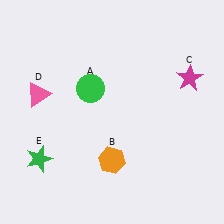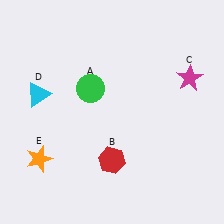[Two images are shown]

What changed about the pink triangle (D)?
In Image 1, D is pink. In Image 2, it changed to cyan.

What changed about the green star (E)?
In Image 1, E is green. In Image 2, it changed to orange.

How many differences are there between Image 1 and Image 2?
There are 3 differences between the two images.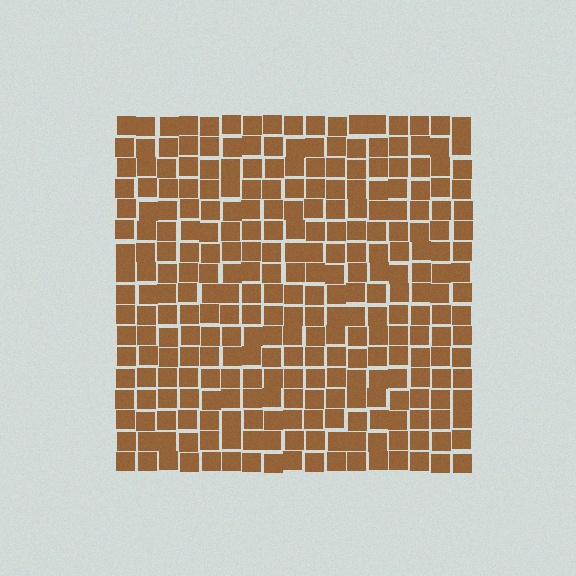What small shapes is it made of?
It is made of small squares.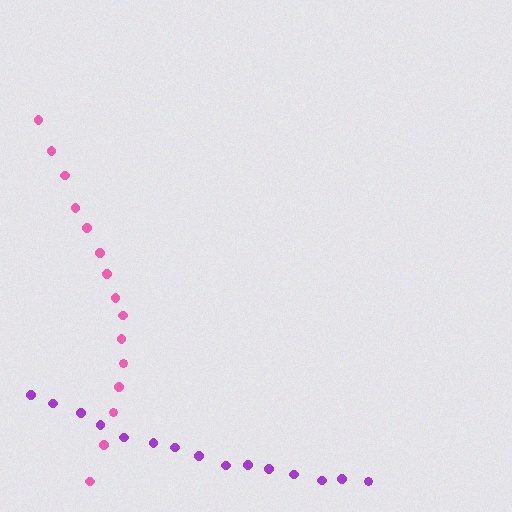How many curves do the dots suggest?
There are 2 distinct paths.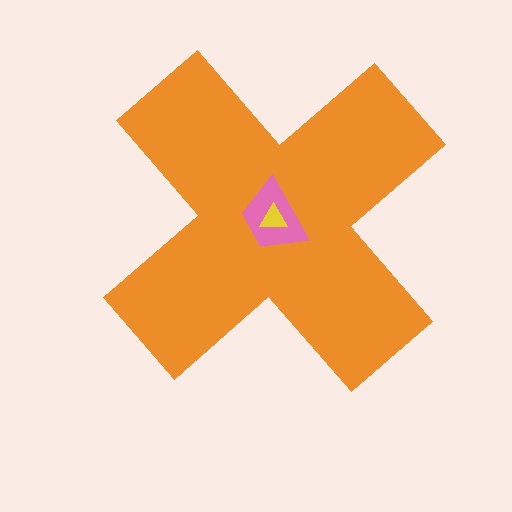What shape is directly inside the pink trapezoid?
The yellow triangle.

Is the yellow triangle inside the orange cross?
Yes.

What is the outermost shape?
The orange cross.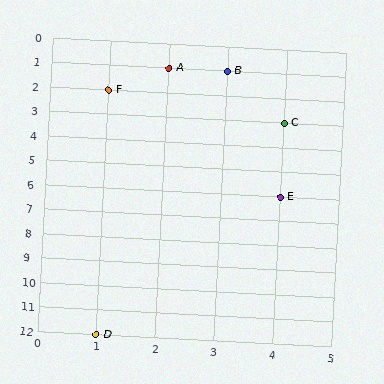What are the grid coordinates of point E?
Point E is at grid coordinates (4, 6).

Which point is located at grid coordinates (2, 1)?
Point A is at (2, 1).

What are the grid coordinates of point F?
Point F is at grid coordinates (1, 2).